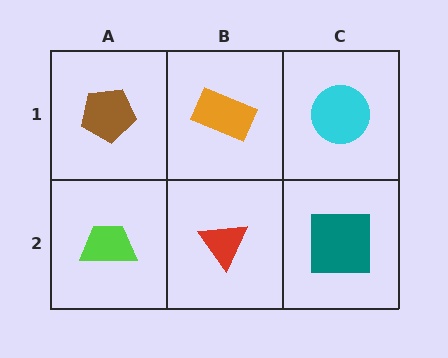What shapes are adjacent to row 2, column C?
A cyan circle (row 1, column C), a red triangle (row 2, column B).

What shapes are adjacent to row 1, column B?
A red triangle (row 2, column B), a brown pentagon (row 1, column A), a cyan circle (row 1, column C).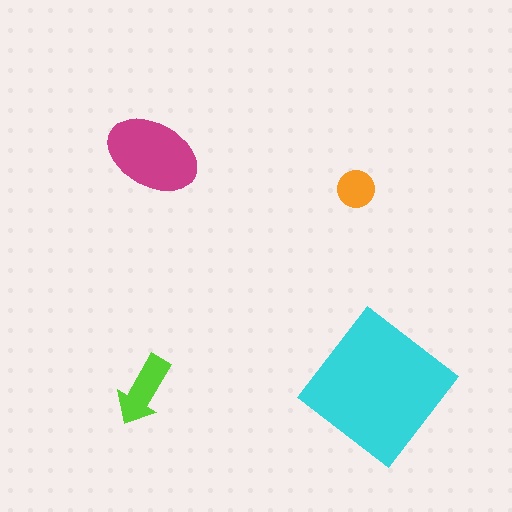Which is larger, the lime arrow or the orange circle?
The lime arrow.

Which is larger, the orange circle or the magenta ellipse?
The magenta ellipse.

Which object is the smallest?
The orange circle.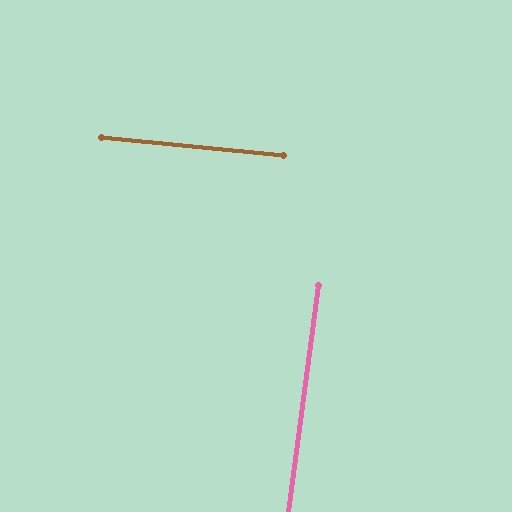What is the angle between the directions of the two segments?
Approximately 88 degrees.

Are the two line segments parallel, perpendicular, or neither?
Perpendicular — they meet at approximately 88°.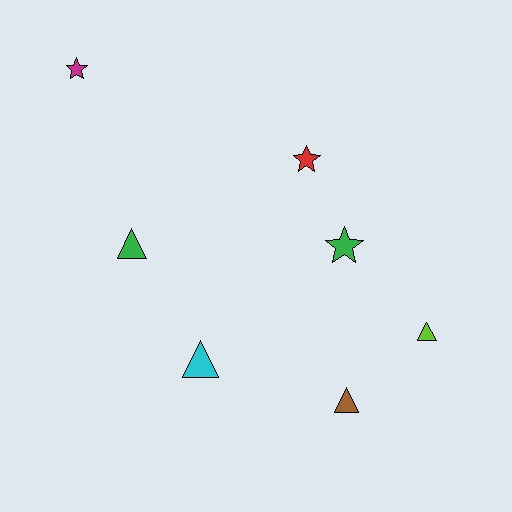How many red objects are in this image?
There is 1 red object.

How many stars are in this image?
There are 3 stars.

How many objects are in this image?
There are 7 objects.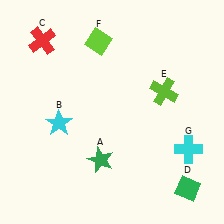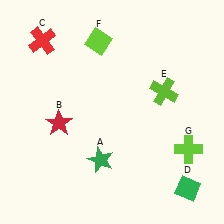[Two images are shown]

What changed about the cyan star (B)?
In Image 1, B is cyan. In Image 2, it changed to red.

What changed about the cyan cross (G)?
In Image 1, G is cyan. In Image 2, it changed to lime.